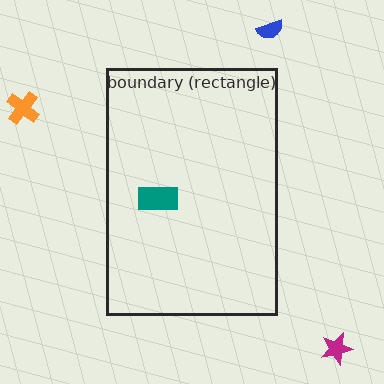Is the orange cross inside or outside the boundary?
Outside.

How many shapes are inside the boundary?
1 inside, 3 outside.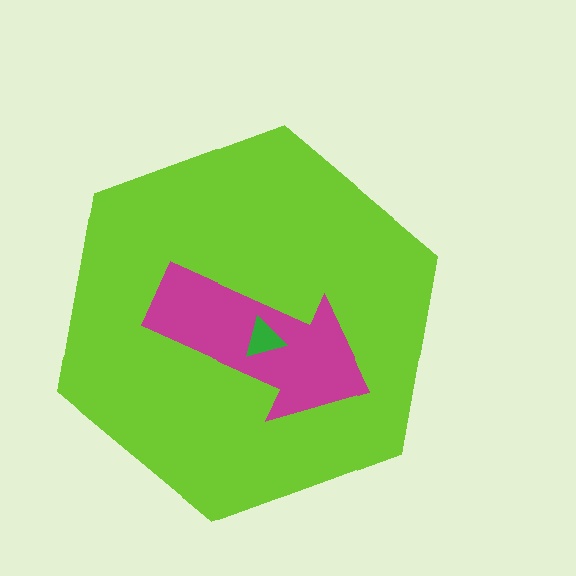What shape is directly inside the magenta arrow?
The green triangle.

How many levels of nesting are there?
3.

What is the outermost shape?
The lime hexagon.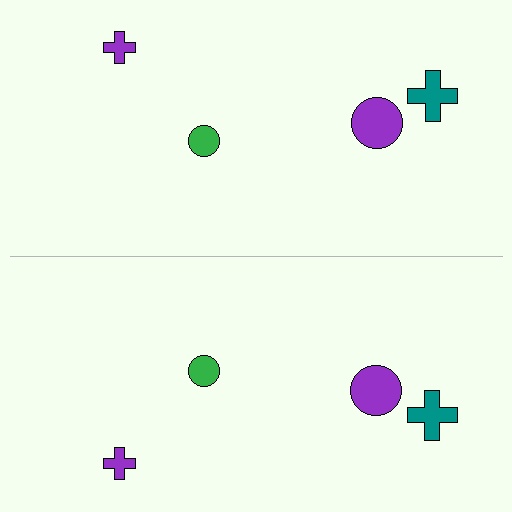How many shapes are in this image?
There are 8 shapes in this image.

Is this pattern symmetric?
Yes, this pattern has bilateral (reflection) symmetry.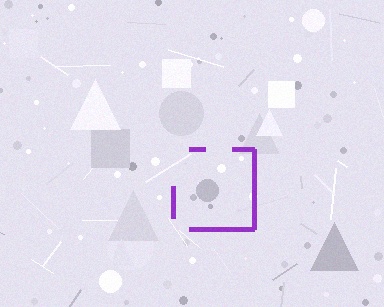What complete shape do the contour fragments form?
The contour fragments form a square.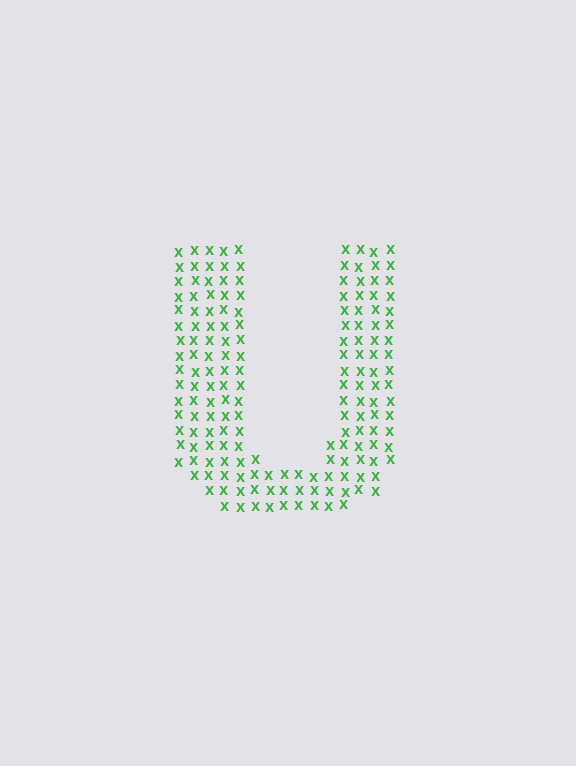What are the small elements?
The small elements are letter X's.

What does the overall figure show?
The overall figure shows the letter U.